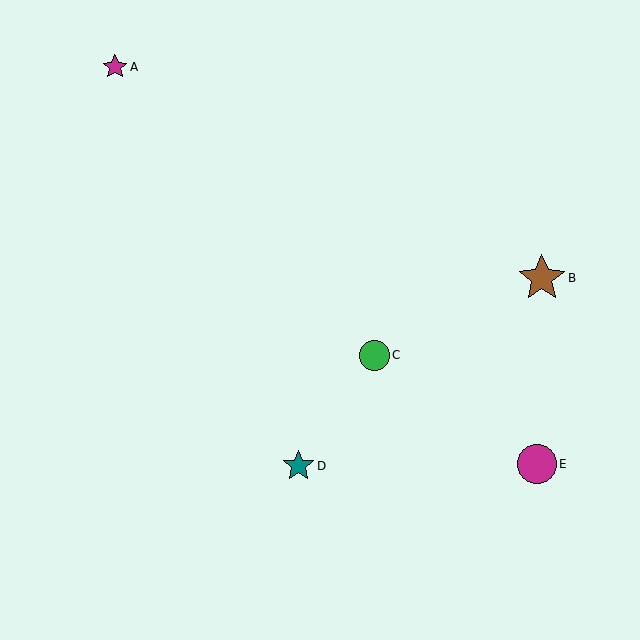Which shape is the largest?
The brown star (labeled B) is the largest.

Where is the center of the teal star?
The center of the teal star is at (298, 466).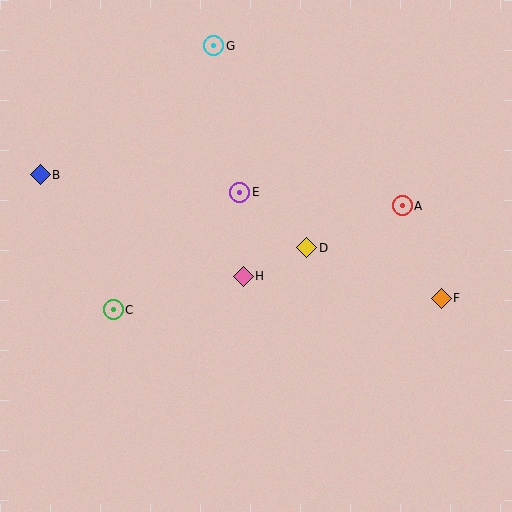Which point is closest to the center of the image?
Point H at (243, 276) is closest to the center.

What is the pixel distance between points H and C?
The distance between H and C is 134 pixels.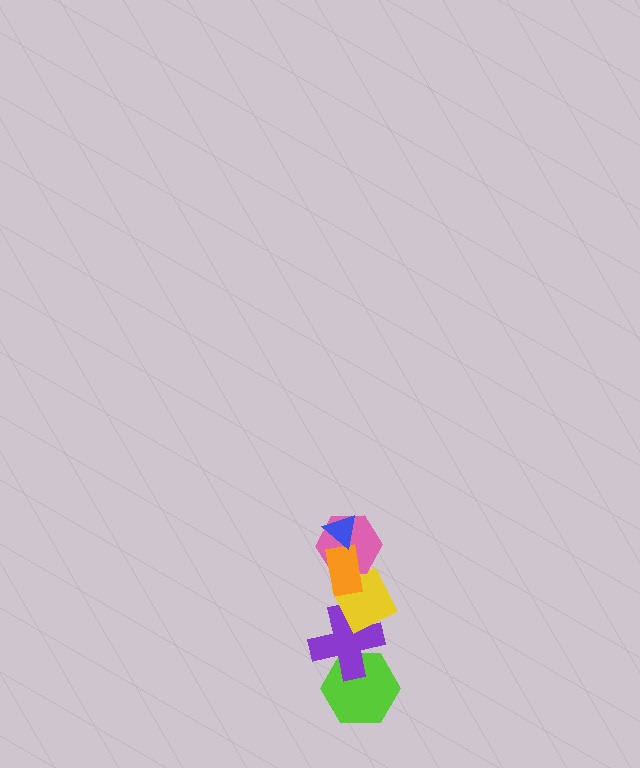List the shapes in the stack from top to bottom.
From top to bottom: the blue triangle, the orange rectangle, the pink hexagon, the yellow diamond, the purple cross, the lime hexagon.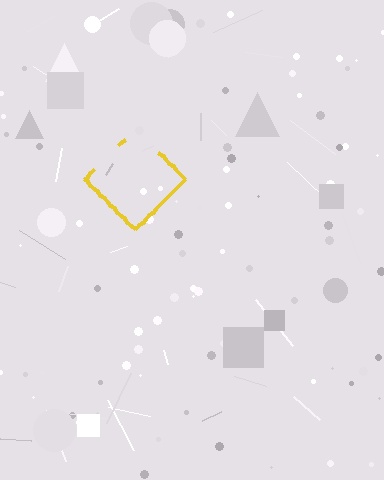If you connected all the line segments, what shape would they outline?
They would outline a diamond.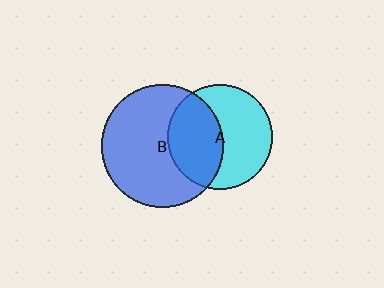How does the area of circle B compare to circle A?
Approximately 1.3 times.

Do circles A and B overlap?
Yes.